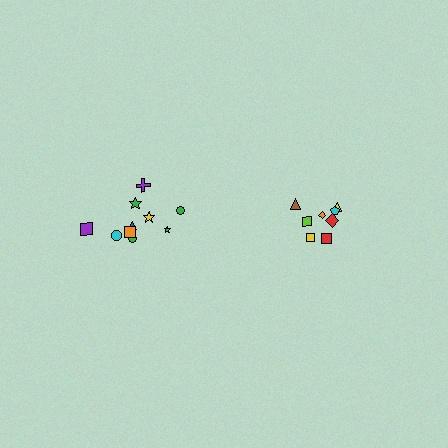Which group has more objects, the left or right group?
The left group.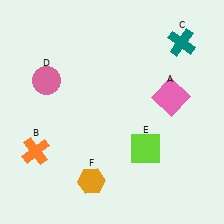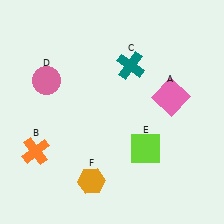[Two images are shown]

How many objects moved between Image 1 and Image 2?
1 object moved between the two images.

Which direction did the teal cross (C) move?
The teal cross (C) moved left.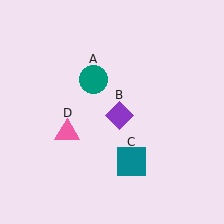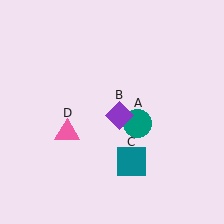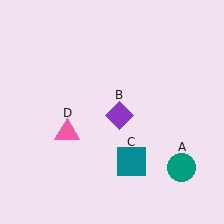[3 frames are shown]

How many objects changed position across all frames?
1 object changed position: teal circle (object A).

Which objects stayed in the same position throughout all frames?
Purple diamond (object B) and teal square (object C) and pink triangle (object D) remained stationary.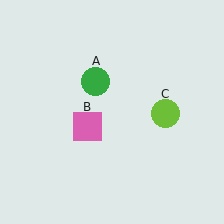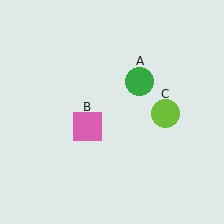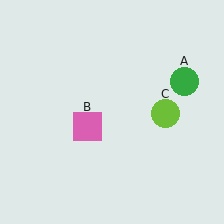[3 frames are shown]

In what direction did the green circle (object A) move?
The green circle (object A) moved right.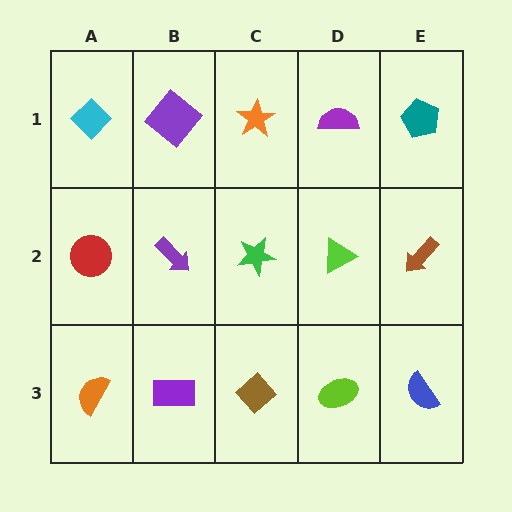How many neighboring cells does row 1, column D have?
3.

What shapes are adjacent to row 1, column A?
A red circle (row 2, column A), a purple diamond (row 1, column B).